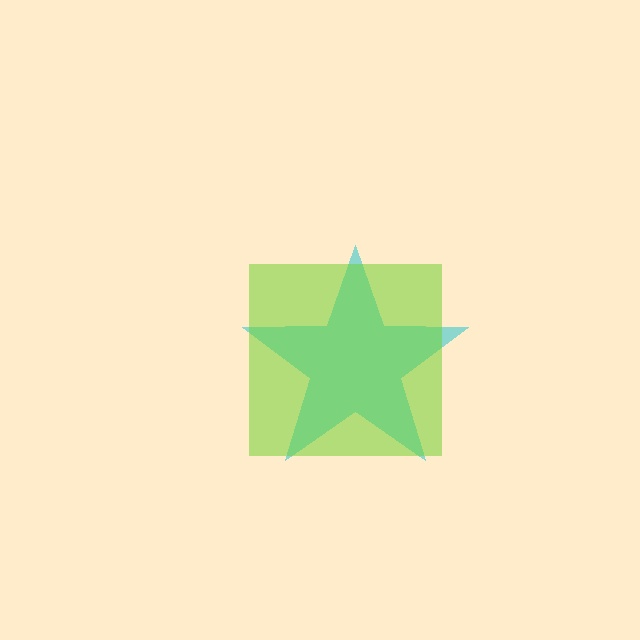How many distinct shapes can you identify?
There are 2 distinct shapes: a cyan star, a lime square.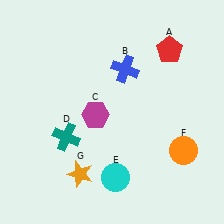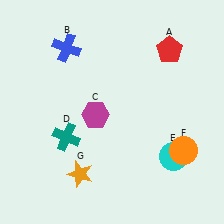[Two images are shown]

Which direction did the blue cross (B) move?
The blue cross (B) moved left.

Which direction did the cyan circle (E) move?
The cyan circle (E) moved right.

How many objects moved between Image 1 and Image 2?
2 objects moved between the two images.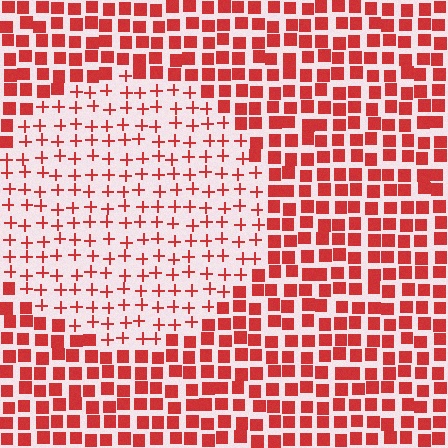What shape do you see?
I see a circle.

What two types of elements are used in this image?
The image uses plus signs inside the circle region and squares outside it.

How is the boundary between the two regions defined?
The boundary is defined by a change in element shape: plus signs inside vs. squares outside. All elements share the same color and spacing.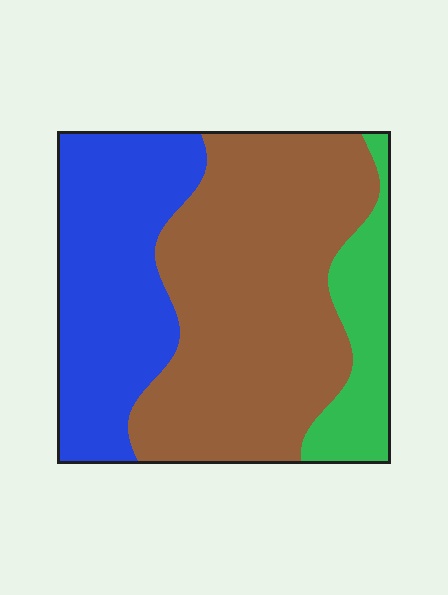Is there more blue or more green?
Blue.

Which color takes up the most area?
Brown, at roughly 55%.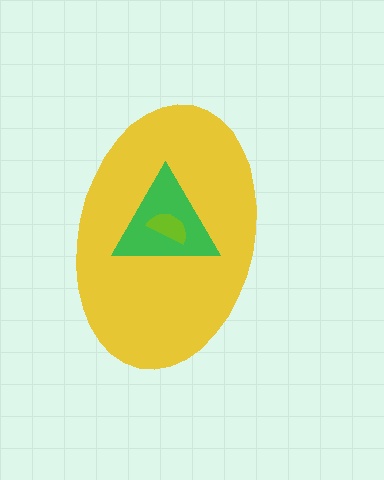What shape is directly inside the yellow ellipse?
The green triangle.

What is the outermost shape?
The yellow ellipse.